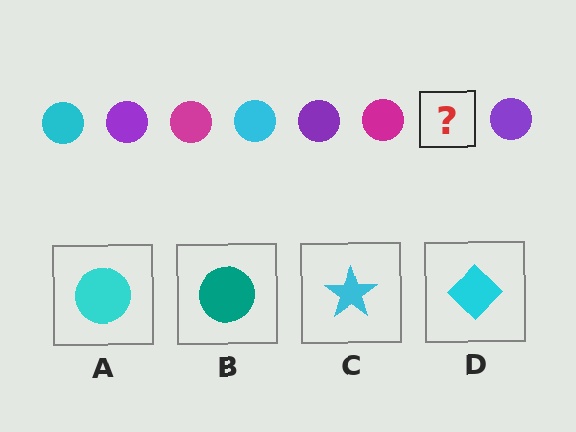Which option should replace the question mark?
Option A.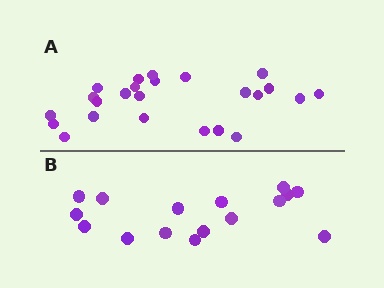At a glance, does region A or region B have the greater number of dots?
Region A (the top region) has more dots.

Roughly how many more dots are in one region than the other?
Region A has roughly 8 or so more dots than region B.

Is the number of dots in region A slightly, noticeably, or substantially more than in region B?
Region A has substantially more. The ratio is roughly 1.5 to 1.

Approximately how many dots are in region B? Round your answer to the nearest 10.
About 20 dots. (The exact count is 16, which rounds to 20.)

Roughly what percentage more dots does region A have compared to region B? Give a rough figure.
About 50% more.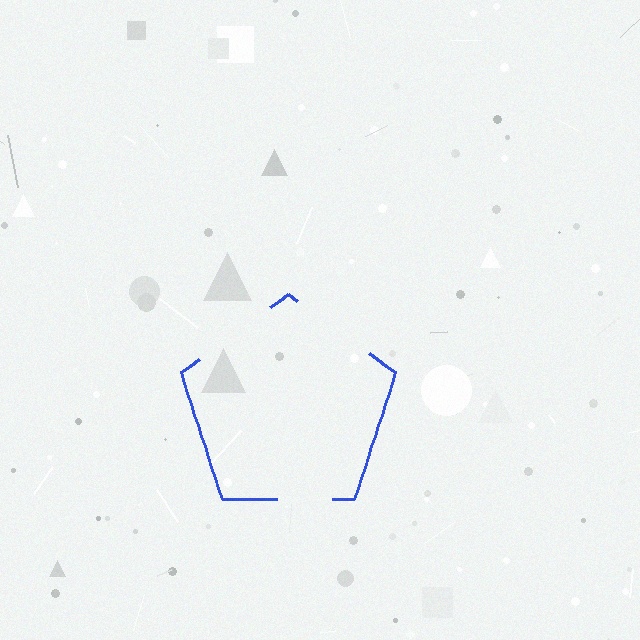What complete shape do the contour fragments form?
The contour fragments form a pentagon.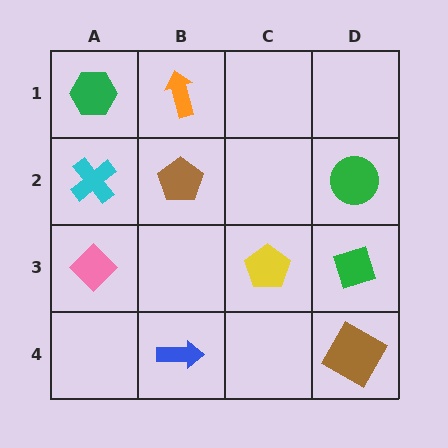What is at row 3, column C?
A yellow pentagon.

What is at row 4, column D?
A brown square.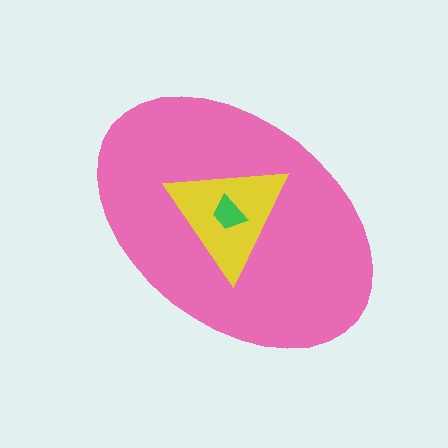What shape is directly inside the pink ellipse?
The yellow triangle.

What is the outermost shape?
The pink ellipse.